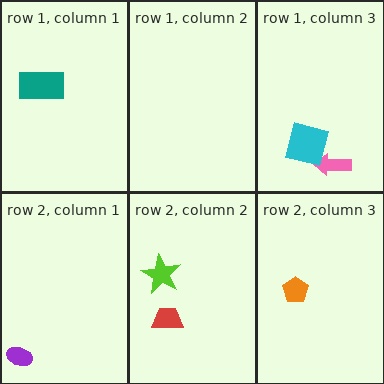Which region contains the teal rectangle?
The row 1, column 1 region.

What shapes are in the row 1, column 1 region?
The teal rectangle.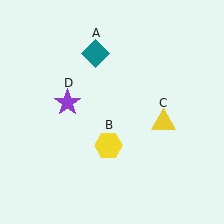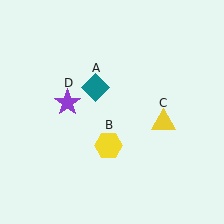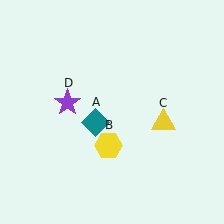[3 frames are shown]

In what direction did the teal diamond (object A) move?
The teal diamond (object A) moved down.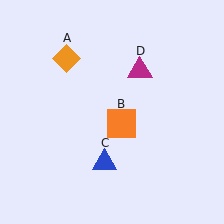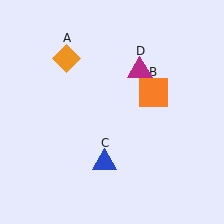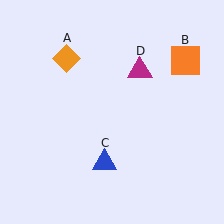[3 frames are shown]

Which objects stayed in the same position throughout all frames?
Orange diamond (object A) and blue triangle (object C) and magenta triangle (object D) remained stationary.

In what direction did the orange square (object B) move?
The orange square (object B) moved up and to the right.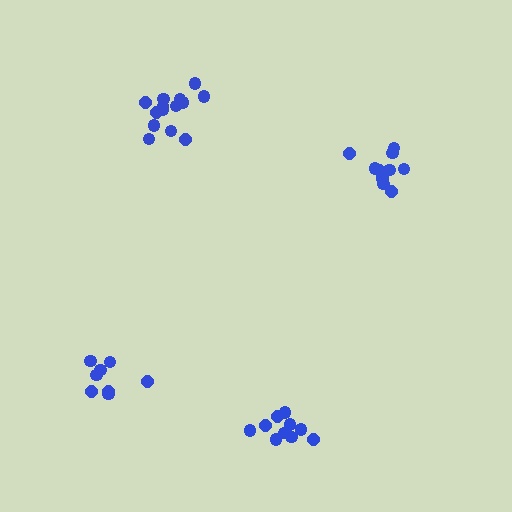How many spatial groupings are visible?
There are 4 spatial groupings.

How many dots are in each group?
Group 1: 8 dots, Group 2: 14 dots, Group 3: 10 dots, Group 4: 10 dots (42 total).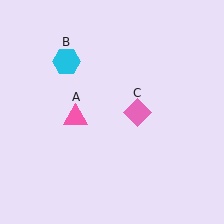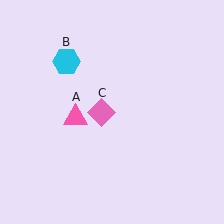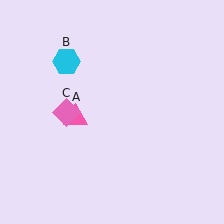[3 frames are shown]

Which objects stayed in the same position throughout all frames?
Pink triangle (object A) and cyan hexagon (object B) remained stationary.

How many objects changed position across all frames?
1 object changed position: pink diamond (object C).